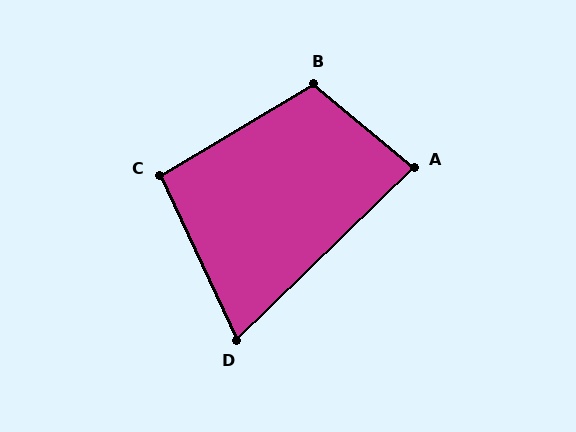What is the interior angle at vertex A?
Approximately 84 degrees (acute).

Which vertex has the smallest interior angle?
D, at approximately 71 degrees.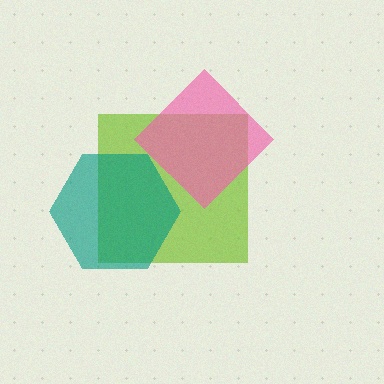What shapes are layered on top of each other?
The layered shapes are: a lime square, a pink diamond, a teal hexagon.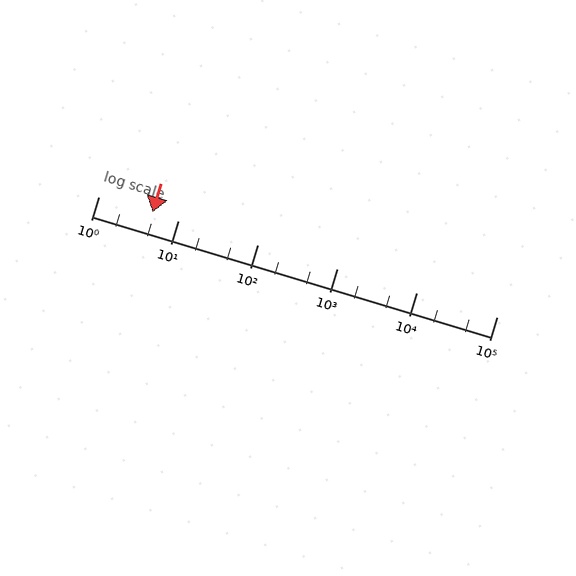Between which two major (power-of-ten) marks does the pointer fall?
The pointer is between 1 and 10.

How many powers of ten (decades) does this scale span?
The scale spans 5 decades, from 1 to 100000.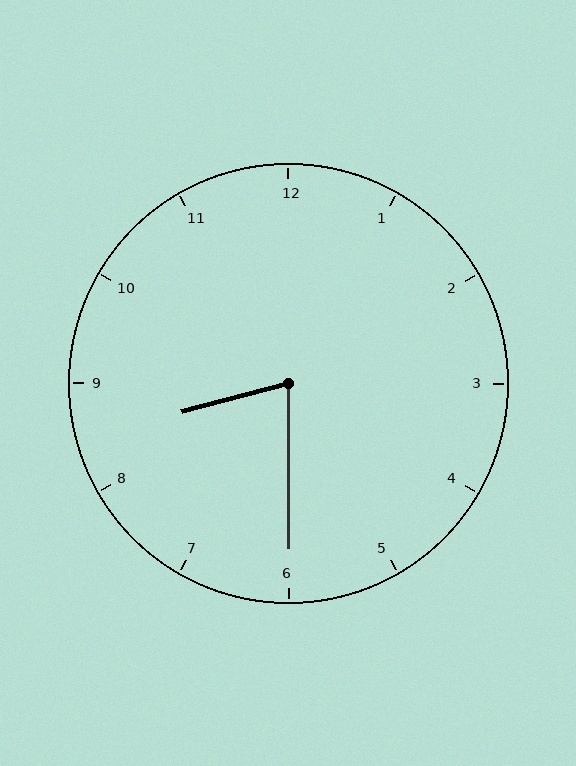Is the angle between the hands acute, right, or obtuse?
It is acute.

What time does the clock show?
8:30.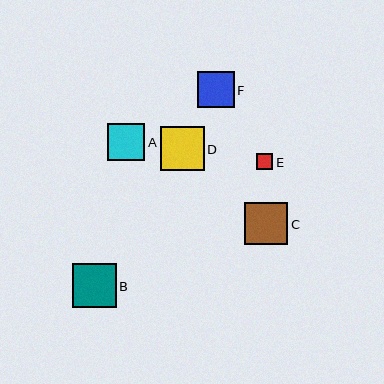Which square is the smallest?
Square E is the smallest with a size of approximately 16 pixels.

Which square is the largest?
Square B is the largest with a size of approximately 44 pixels.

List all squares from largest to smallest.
From largest to smallest: B, D, C, A, F, E.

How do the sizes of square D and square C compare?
Square D and square C are approximately the same size.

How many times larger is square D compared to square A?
Square D is approximately 1.2 times the size of square A.